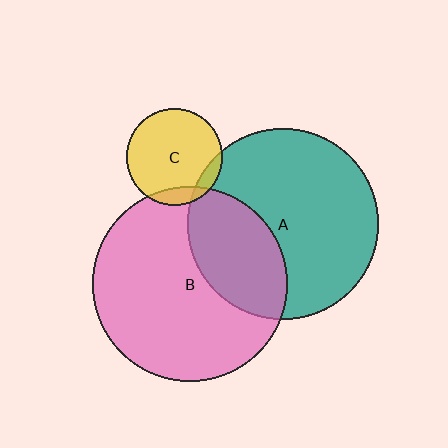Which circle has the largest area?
Circle B (pink).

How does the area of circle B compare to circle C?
Approximately 4.1 times.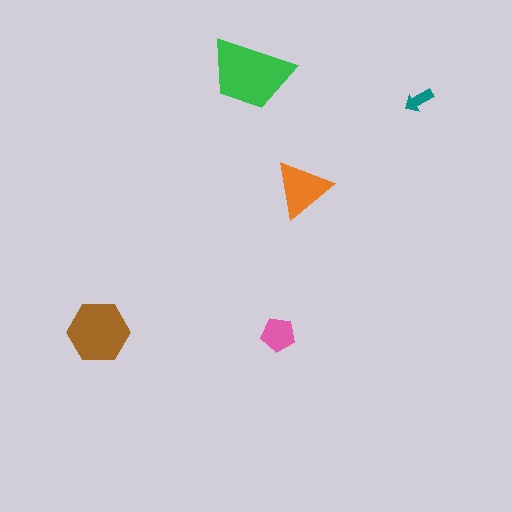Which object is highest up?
The green trapezoid is topmost.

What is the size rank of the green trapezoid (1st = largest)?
1st.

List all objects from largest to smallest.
The green trapezoid, the brown hexagon, the orange triangle, the pink pentagon, the teal arrow.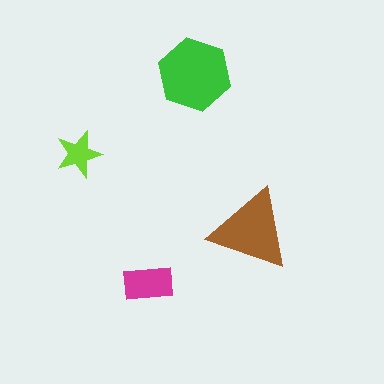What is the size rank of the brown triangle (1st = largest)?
2nd.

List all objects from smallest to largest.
The lime star, the magenta rectangle, the brown triangle, the green hexagon.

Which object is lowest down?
The magenta rectangle is bottommost.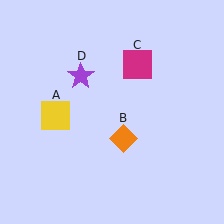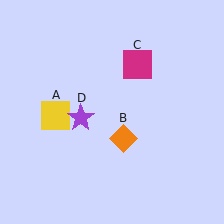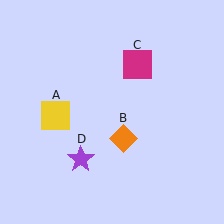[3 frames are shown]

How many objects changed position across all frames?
1 object changed position: purple star (object D).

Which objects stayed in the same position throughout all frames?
Yellow square (object A) and orange diamond (object B) and magenta square (object C) remained stationary.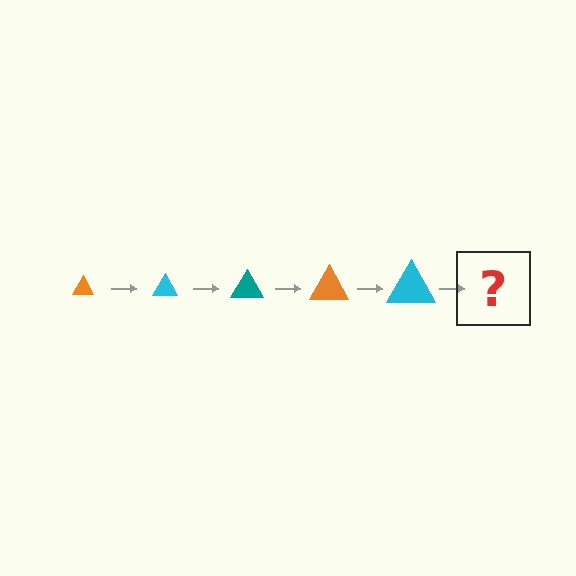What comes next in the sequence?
The next element should be a teal triangle, larger than the previous one.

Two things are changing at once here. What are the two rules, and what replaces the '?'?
The two rules are that the triangle grows larger each step and the color cycles through orange, cyan, and teal. The '?' should be a teal triangle, larger than the previous one.